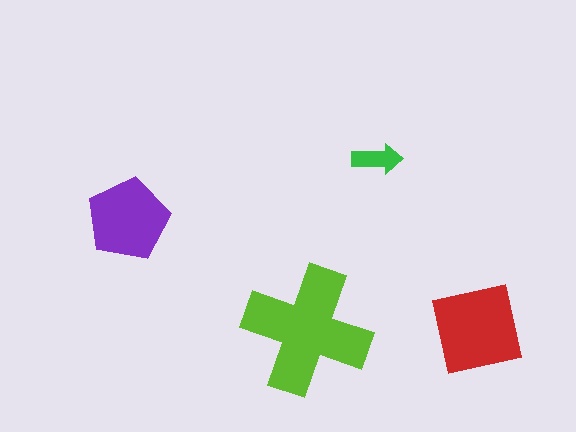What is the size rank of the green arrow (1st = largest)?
4th.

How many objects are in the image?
There are 4 objects in the image.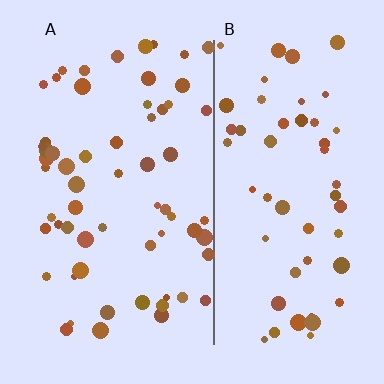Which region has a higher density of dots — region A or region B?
A (the left).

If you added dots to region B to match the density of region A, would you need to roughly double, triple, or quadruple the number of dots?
Approximately double.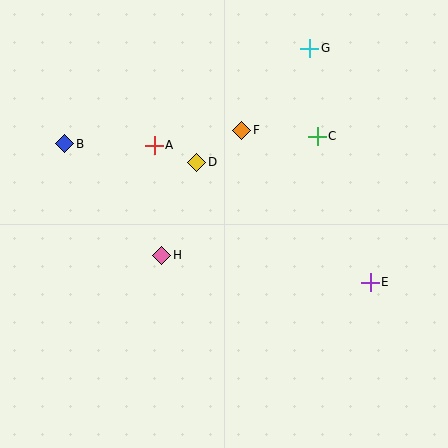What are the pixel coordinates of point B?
Point B is at (65, 144).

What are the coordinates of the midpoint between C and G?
The midpoint between C and G is at (313, 92).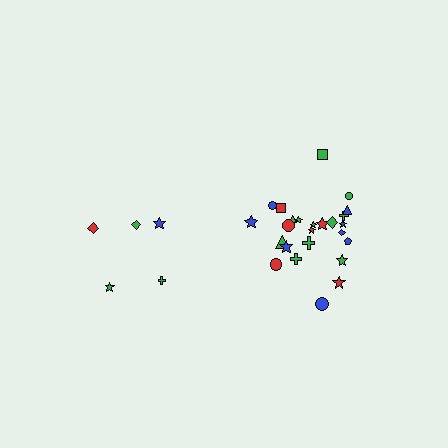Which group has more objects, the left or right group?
The right group.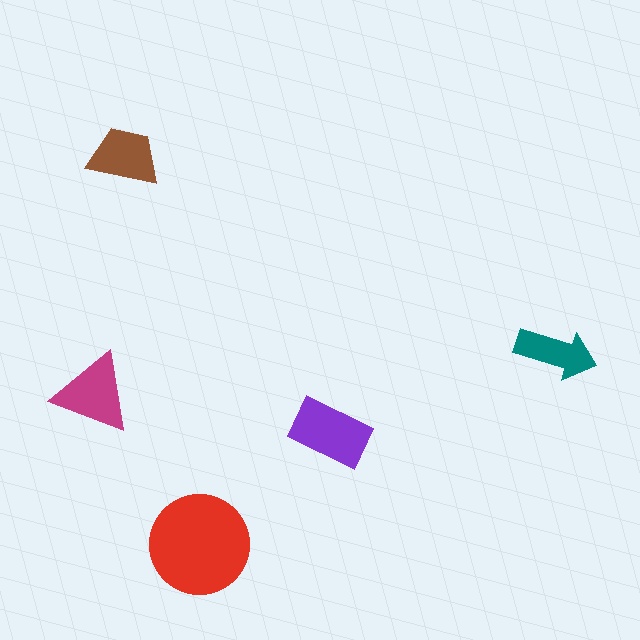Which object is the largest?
The red circle.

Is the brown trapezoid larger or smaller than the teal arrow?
Larger.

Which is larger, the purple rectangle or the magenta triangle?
The purple rectangle.